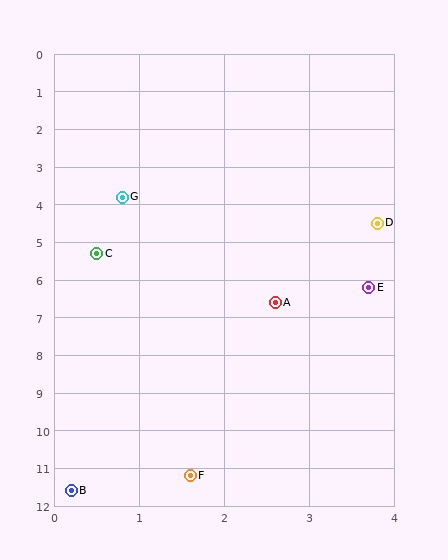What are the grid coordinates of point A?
Point A is at approximately (2.6, 6.6).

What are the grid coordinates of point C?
Point C is at approximately (0.5, 5.3).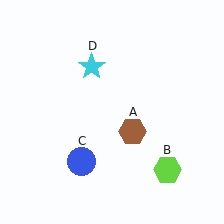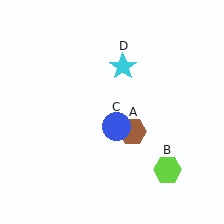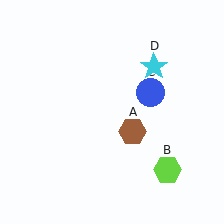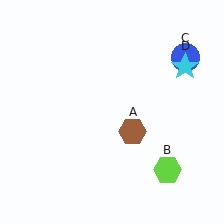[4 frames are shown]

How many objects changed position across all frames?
2 objects changed position: blue circle (object C), cyan star (object D).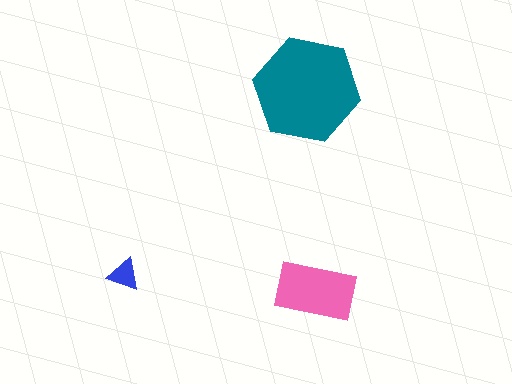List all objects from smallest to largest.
The blue triangle, the pink rectangle, the teal hexagon.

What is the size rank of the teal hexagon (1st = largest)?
1st.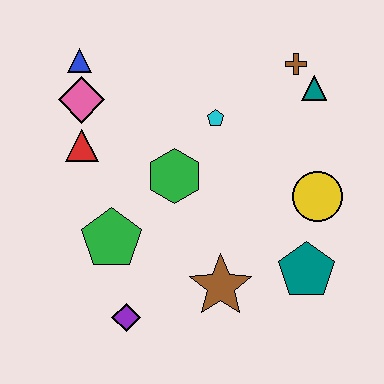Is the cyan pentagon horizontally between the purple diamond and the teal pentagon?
Yes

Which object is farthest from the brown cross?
The purple diamond is farthest from the brown cross.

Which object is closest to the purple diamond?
The green pentagon is closest to the purple diamond.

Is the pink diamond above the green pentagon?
Yes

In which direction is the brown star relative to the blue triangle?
The brown star is below the blue triangle.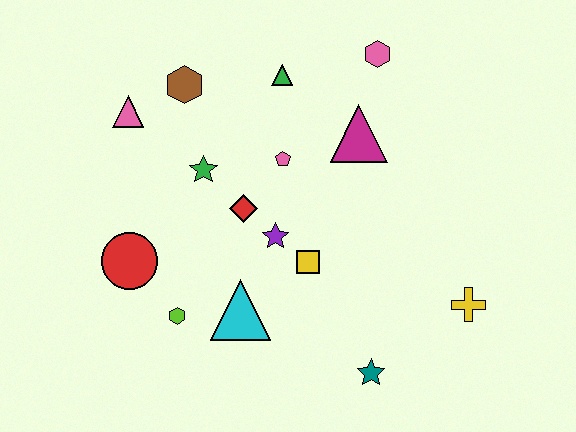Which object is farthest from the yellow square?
The pink triangle is farthest from the yellow square.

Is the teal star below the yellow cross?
Yes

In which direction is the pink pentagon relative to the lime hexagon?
The pink pentagon is above the lime hexagon.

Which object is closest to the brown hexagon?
The pink triangle is closest to the brown hexagon.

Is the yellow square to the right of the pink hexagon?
No